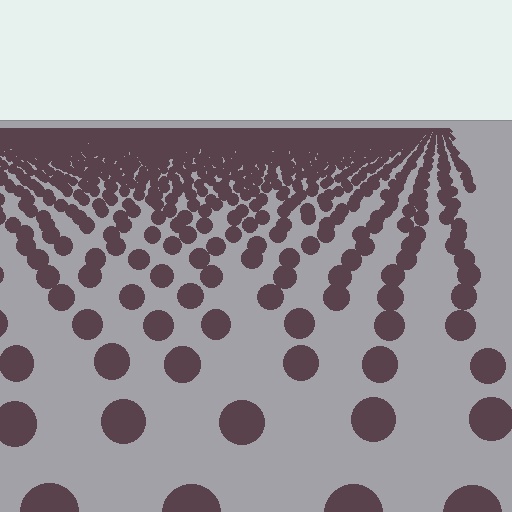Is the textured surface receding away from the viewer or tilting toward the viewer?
The surface is receding away from the viewer. Texture elements get smaller and denser toward the top.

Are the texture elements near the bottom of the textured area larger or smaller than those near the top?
Larger. Near the bottom, elements are closer to the viewer and appear at a bigger on-screen size.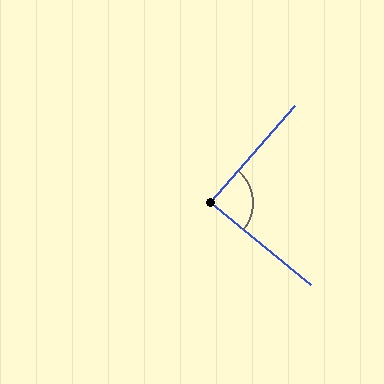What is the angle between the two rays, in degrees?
Approximately 88 degrees.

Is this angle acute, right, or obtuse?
It is approximately a right angle.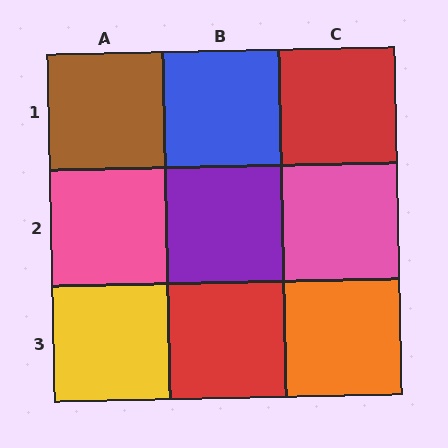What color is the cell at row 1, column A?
Brown.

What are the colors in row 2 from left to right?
Pink, purple, pink.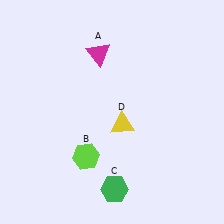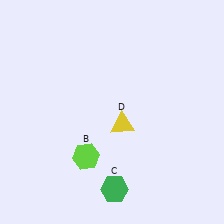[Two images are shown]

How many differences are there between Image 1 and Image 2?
There is 1 difference between the two images.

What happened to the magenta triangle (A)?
The magenta triangle (A) was removed in Image 2. It was in the top-left area of Image 1.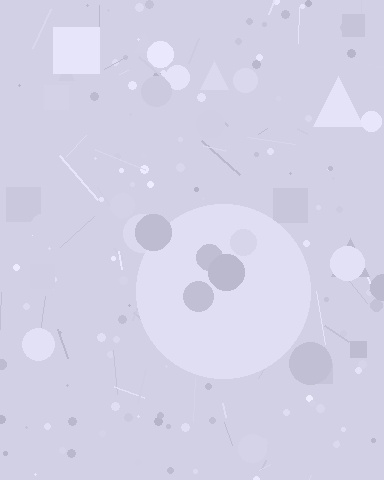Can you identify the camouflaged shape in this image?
The camouflaged shape is a circle.